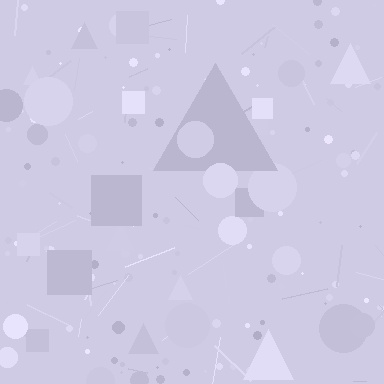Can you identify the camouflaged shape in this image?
The camouflaged shape is a triangle.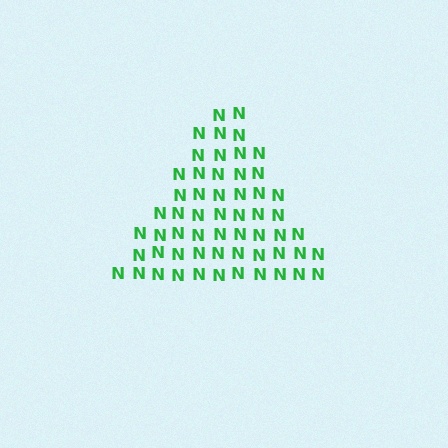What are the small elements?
The small elements are letter N's.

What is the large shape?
The large shape is a triangle.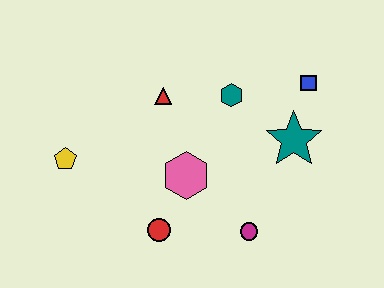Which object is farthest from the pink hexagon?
The blue square is farthest from the pink hexagon.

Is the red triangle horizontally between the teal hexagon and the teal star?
No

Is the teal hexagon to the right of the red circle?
Yes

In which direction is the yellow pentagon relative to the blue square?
The yellow pentagon is to the left of the blue square.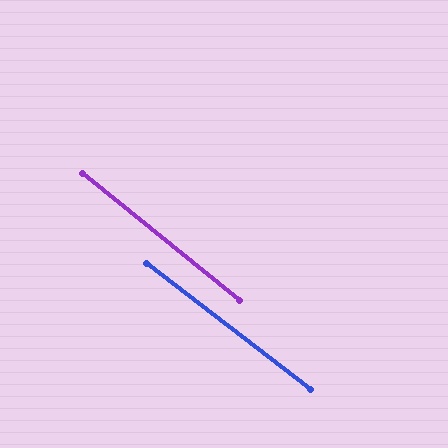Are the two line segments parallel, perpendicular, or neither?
Parallel — their directions differ by only 1.4°.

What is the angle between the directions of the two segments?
Approximately 1 degree.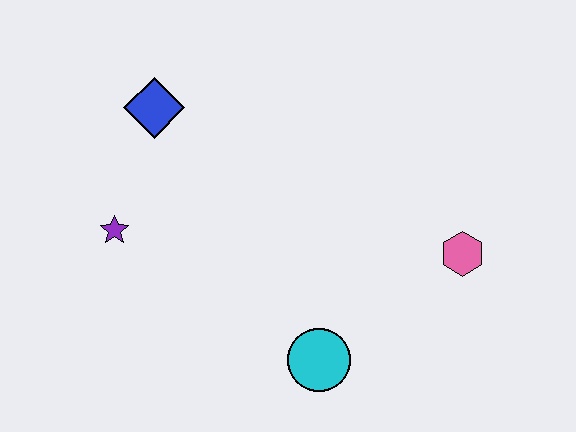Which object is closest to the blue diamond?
The purple star is closest to the blue diamond.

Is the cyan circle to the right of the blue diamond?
Yes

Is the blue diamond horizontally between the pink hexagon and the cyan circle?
No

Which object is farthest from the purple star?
The pink hexagon is farthest from the purple star.